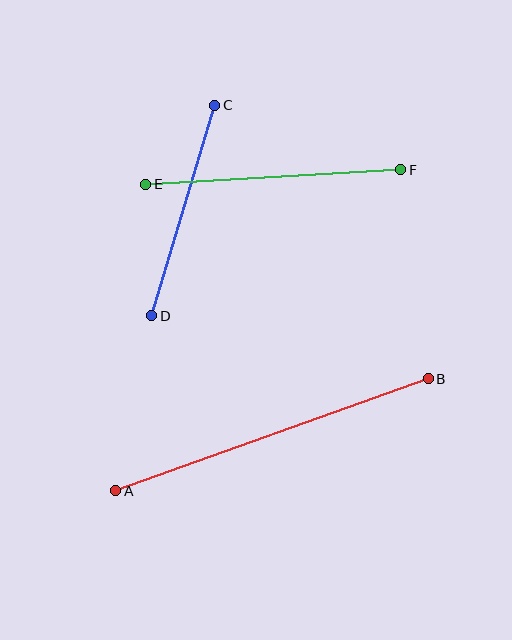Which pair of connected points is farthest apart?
Points A and B are farthest apart.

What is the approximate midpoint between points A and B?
The midpoint is at approximately (272, 435) pixels.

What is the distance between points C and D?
The distance is approximately 220 pixels.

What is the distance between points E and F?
The distance is approximately 255 pixels.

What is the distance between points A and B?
The distance is approximately 332 pixels.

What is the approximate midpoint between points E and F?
The midpoint is at approximately (273, 177) pixels.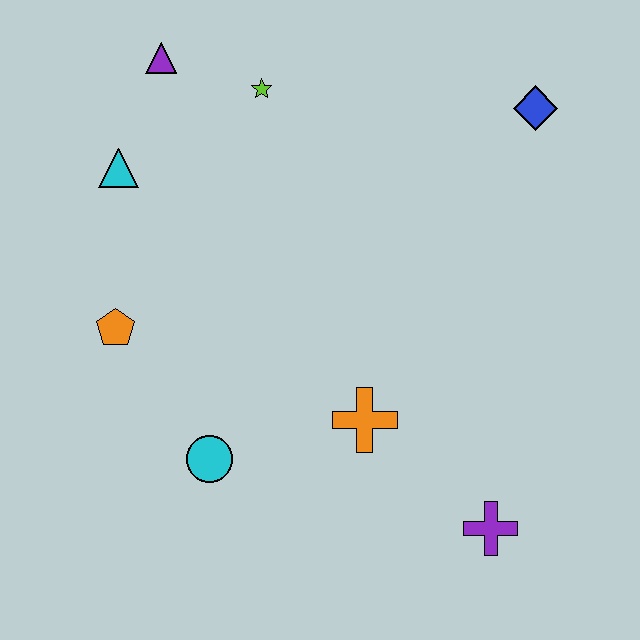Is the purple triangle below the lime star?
No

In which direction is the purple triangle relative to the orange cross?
The purple triangle is above the orange cross.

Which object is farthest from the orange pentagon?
The blue diamond is farthest from the orange pentagon.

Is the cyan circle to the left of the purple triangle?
No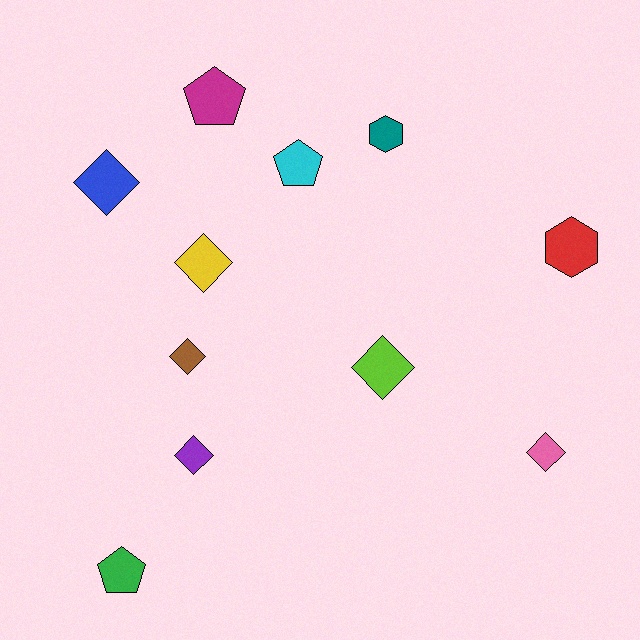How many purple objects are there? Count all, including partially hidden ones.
There is 1 purple object.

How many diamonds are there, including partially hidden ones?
There are 6 diamonds.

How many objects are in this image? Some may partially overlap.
There are 11 objects.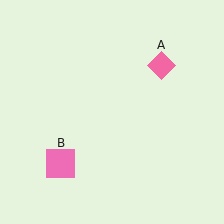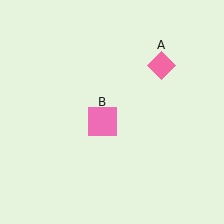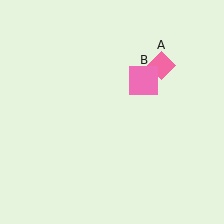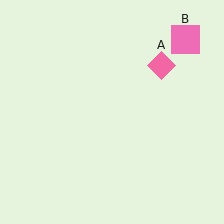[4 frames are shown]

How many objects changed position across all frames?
1 object changed position: pink square (object B).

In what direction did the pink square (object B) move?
The pink square (object B) moved up and to the right.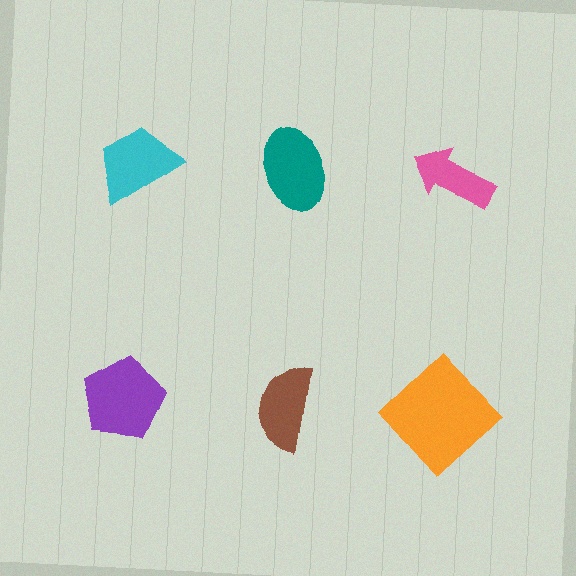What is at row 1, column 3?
A pink arrow.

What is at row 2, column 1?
A purple pentagon.